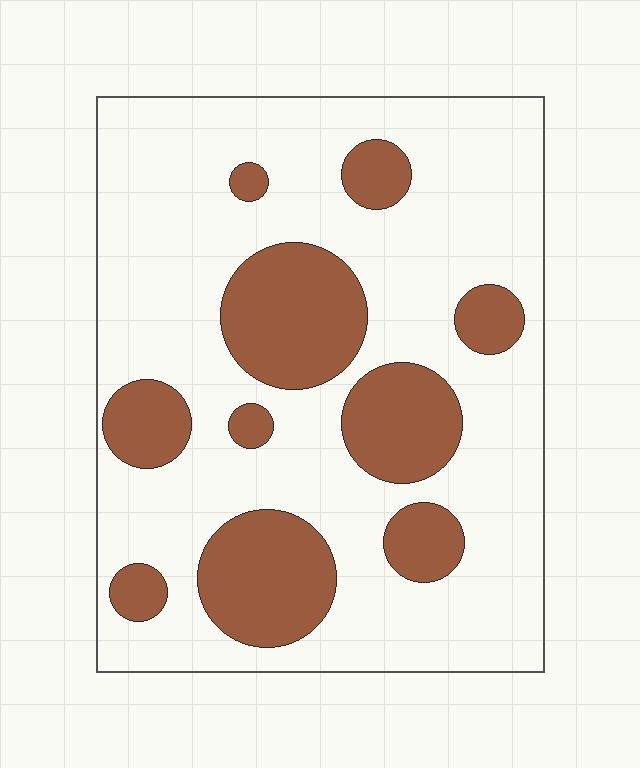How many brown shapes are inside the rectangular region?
10.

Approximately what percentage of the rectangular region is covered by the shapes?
Approximately 25%.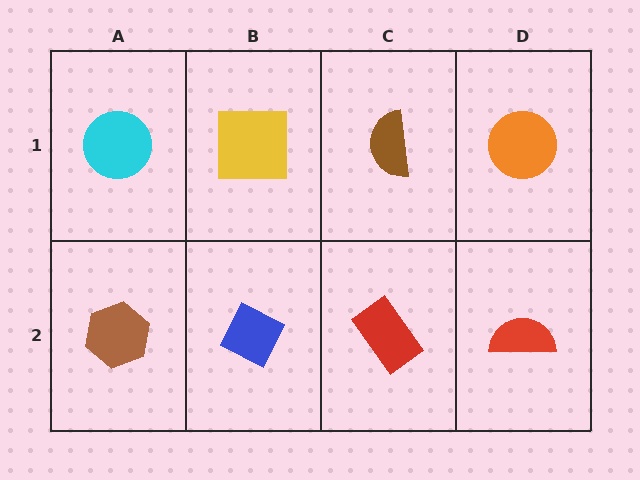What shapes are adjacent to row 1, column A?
A brown hexagon (row 2, column A), a yellow square (row 1, column B).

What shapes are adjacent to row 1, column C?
A red rectangle (row 2, column C), a yellow square (row 1, column B), an orange circle (row 1, column D).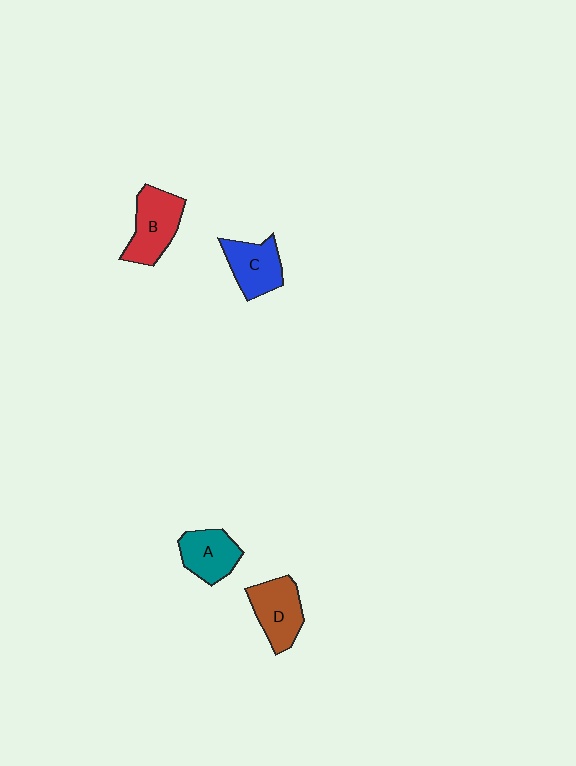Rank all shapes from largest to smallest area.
From largest to smallest: B (red), D (brown), C (blue), A (teal).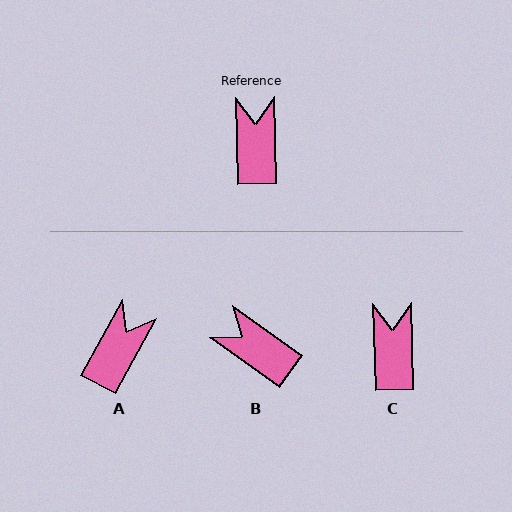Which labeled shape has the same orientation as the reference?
C.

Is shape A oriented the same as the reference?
No, it is off by about 30 degrees.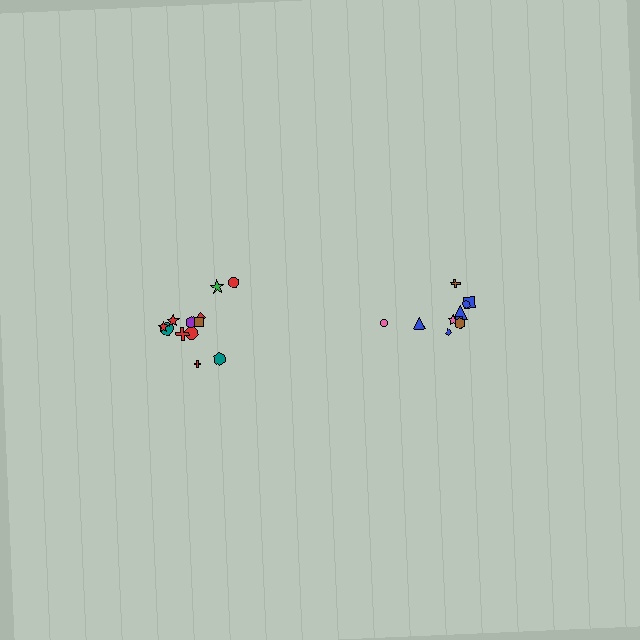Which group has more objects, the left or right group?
The left group.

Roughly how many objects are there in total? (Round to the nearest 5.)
Roughly 20 objects in total.